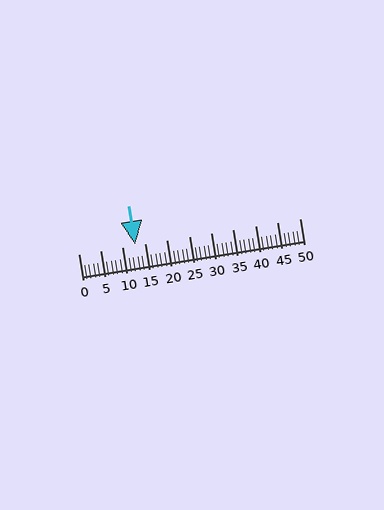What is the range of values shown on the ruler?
The ruler shows values from 0 to 50.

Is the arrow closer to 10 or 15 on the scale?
The arrow is closer to 15.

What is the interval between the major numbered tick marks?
The major tick marks are spaced 5 units apart.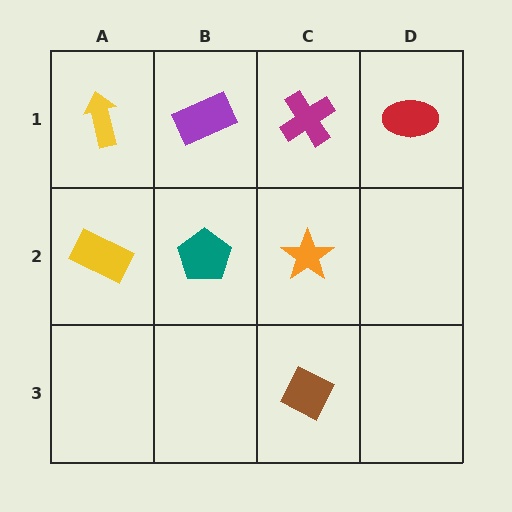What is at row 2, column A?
A yellow rectangle.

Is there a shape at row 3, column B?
No, that cell is empty.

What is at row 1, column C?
A magenta cross.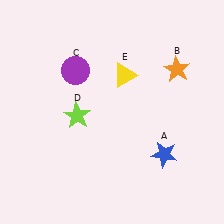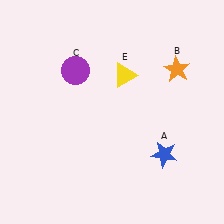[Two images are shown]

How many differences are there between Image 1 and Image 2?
There is 1 difference between the two images.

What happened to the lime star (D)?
The lime star (D) was removed in Image 2. It was in the bottom-left area of Image 1.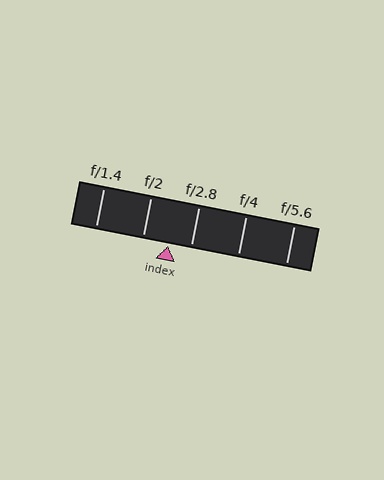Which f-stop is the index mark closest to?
The index mark is closest to f/2.8.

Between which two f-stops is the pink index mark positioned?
The index mark is between f/2 and f/2.8.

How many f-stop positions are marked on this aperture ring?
There are 5 f-stop positions marked.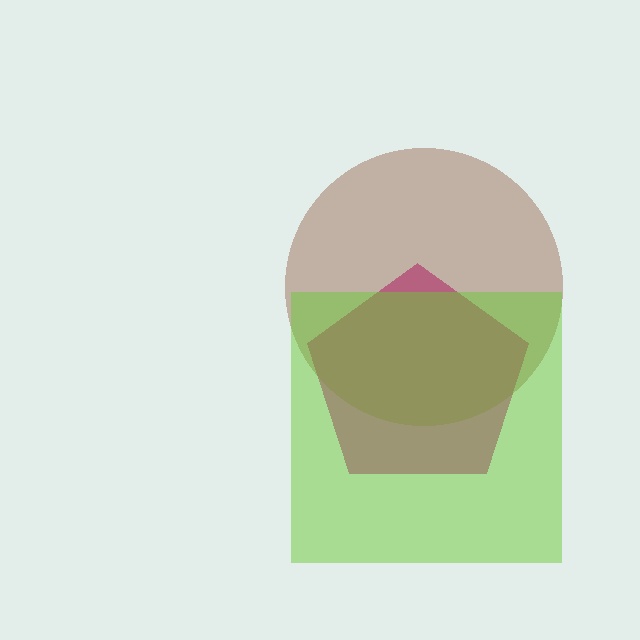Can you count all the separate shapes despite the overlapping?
Yes, there are 3 separate shapes.